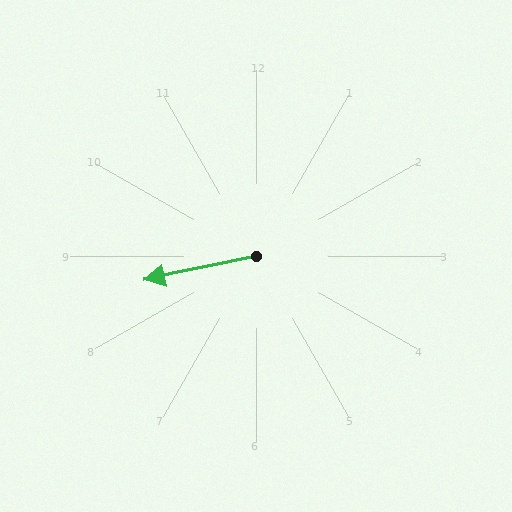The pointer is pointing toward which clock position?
Roughly 9 o'clock.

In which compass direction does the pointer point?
West.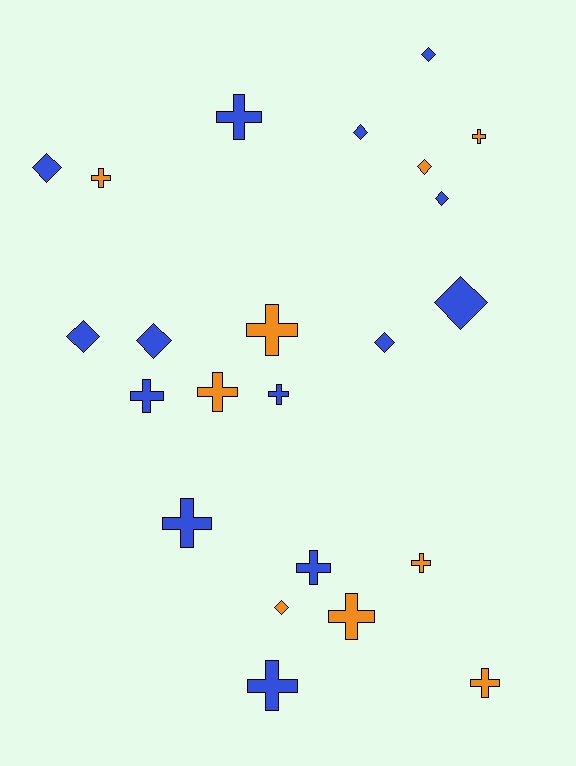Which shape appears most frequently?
Cross, with 13 objects.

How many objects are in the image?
There are 23 objects.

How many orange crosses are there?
There are 7 orange crosses.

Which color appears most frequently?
Blue, with 14 objects.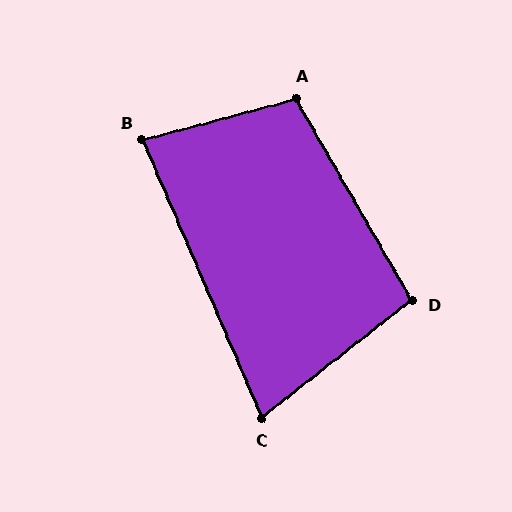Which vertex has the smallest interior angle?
C, at approximately 75 degrees.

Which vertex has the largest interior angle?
A, at approximately 105 degrees.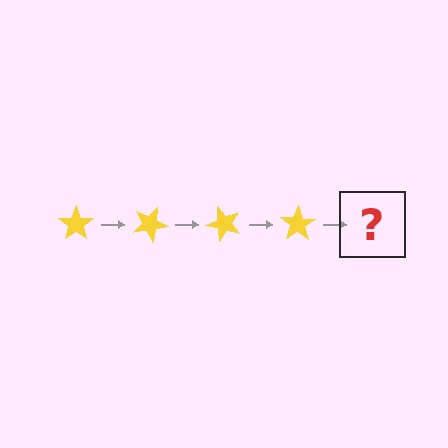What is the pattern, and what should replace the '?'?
The pattern is that the star rotates 25 degrees each step. The '?' should be a yellow star rotated 100 degrees.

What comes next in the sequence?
The next element should be a yellow star rotated 100 degrees.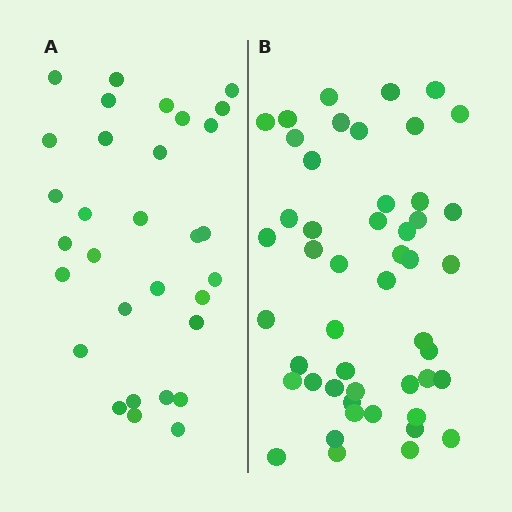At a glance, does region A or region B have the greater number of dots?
Region B (the right region) has more dots.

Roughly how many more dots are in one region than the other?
Region B has approximately 20 more dots than region A.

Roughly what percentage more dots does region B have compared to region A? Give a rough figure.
About 60% more.